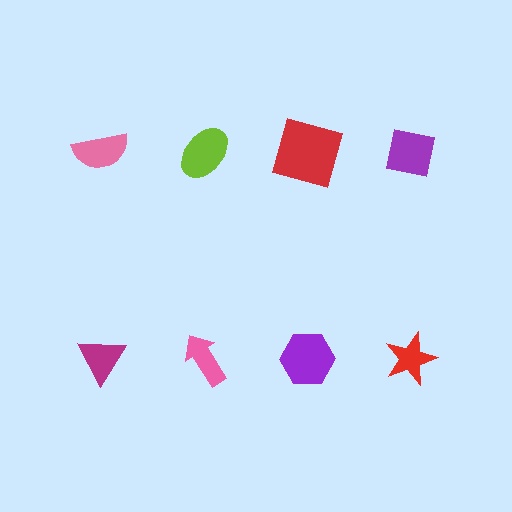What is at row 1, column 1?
A pink semicircle.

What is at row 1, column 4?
A purple square.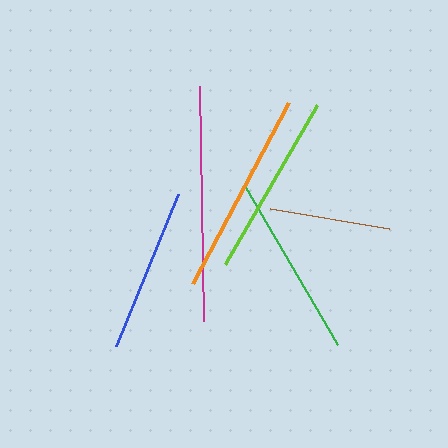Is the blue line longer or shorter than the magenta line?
The magenta line is longer than the blue line.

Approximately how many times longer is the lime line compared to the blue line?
The lime line is approximately 1.1 times the length of the blue line.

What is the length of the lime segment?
The lime segment is approximately 184 pixels long.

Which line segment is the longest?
The magenta line is the longest at approximately 235 pixels.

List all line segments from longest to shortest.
From longest to shortest: magenta, orange, green, lime, blue, brown.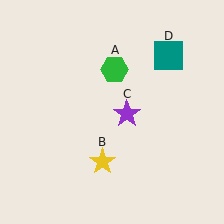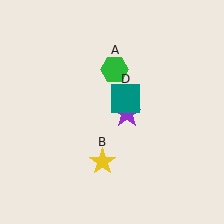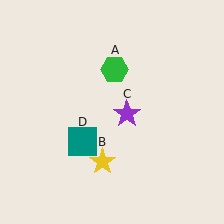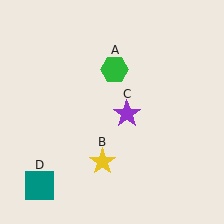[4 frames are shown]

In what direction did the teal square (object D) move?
The teal square (object D) moved down and to the left.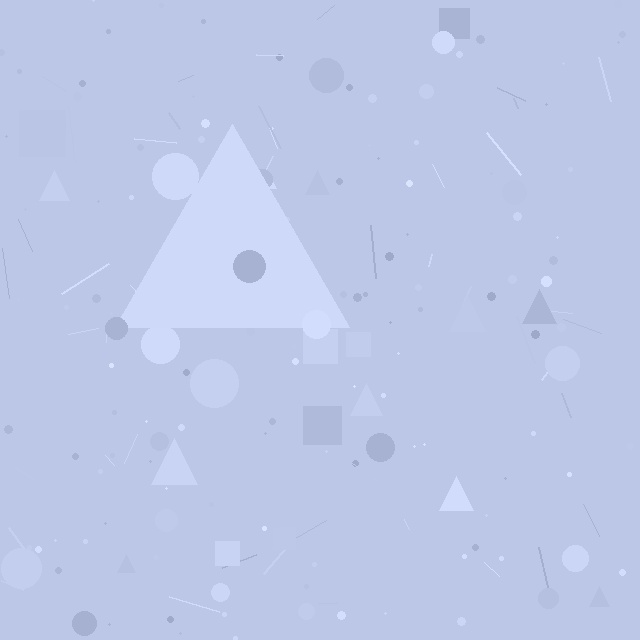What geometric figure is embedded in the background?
A triangle is embedded in the background.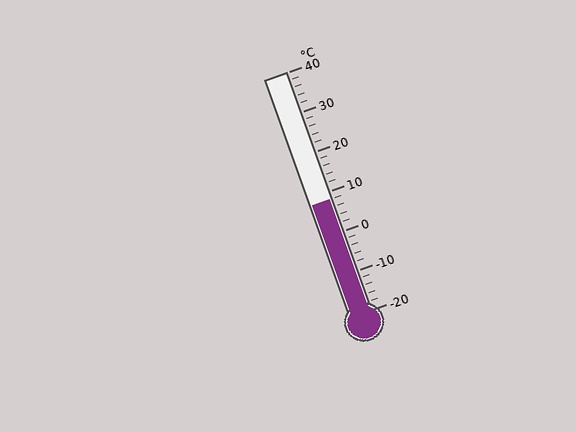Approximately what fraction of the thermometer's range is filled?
The thermometer is filled to approximately 45% of its range.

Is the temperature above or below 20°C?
The temperature is below 20°C.